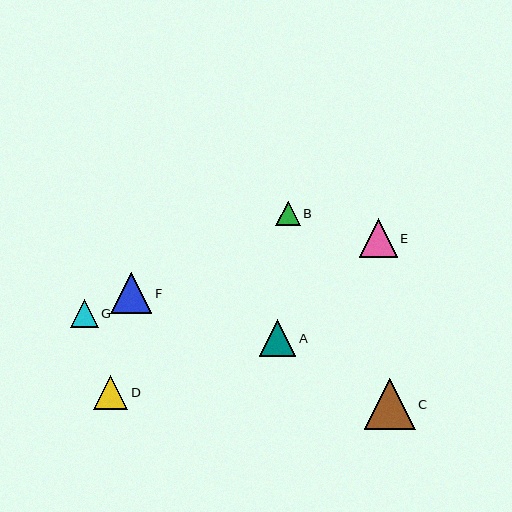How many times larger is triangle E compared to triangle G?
Triangle E is approximately 1.4 times the size of triangle G.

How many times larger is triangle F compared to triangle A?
Triangle F is approximately 1.1 times the size of triangle A.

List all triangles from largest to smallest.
From largest to smallest: C, F, E, A, D, G, B.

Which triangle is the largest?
Triangle C is the largest with a size of approximately 51 pixels.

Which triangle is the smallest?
Triangle B is the smallest with a size of approximately 24 pixels.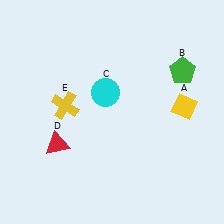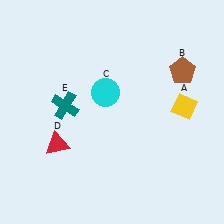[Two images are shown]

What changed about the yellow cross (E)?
In Image 1, E is yellow. In Image 2, it changed to teal.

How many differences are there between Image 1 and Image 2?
There are 2 differences between the two images.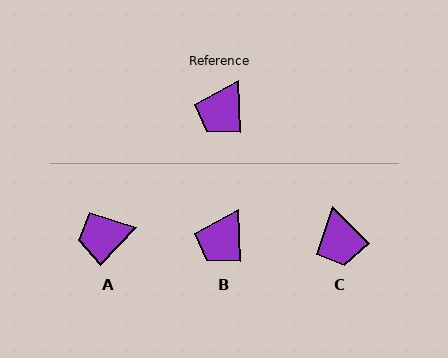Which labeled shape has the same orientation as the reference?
B.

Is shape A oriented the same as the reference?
No, it is off by about 45 degrees.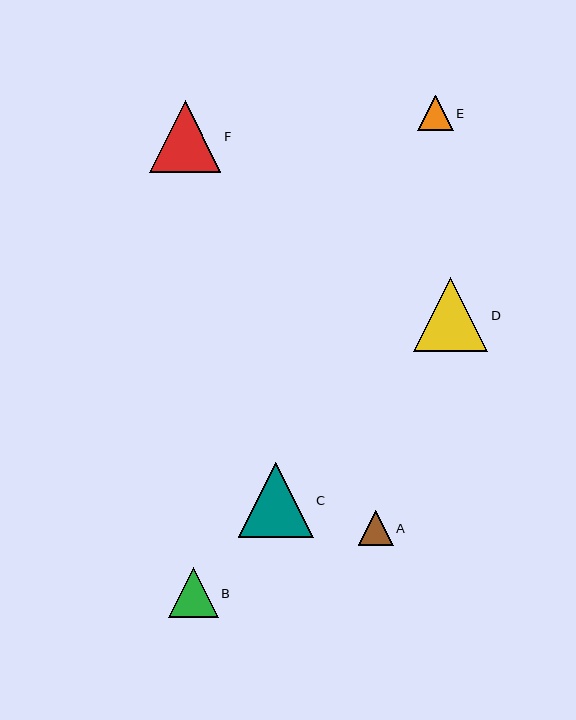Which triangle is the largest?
Triangle C is the largest with a size of approximately 75 pixels.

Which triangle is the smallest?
Triangle A is the smallest with a size of approximately 35 pixels.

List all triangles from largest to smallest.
From largest to smallest: C, D, F, B, E, A.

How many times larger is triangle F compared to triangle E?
Triangle F is approximately 2.0 times the size of triangle E.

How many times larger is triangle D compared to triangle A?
Triangle D is approximately 2.1 times the size of triangle A.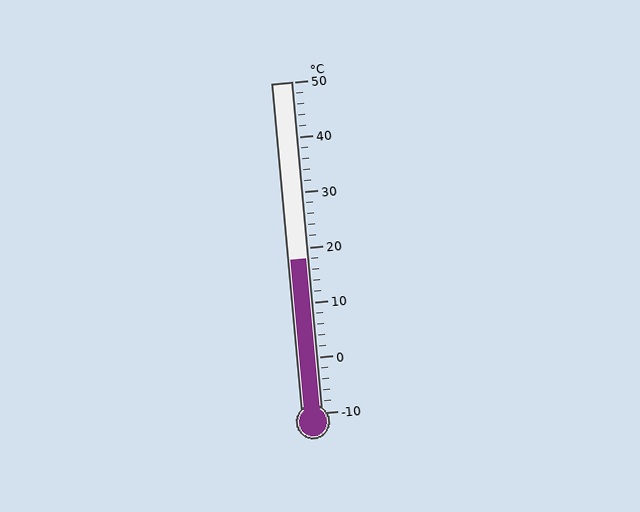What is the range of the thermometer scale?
The thermometer scale ranges from -10°C to 50°C.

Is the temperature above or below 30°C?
The temperature is below 30°C.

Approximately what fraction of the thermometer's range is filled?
The thermometer is filled to approximately 45% of its range.